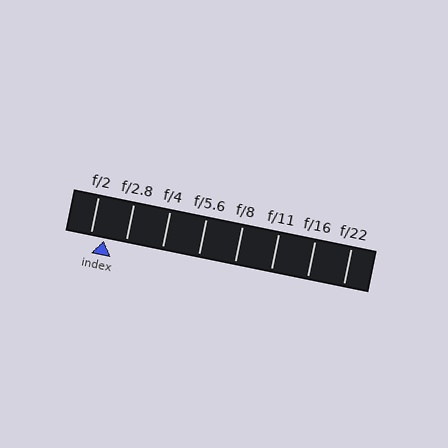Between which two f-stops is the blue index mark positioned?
The index mark is between f/2 and f/2.8.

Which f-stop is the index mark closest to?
The index mark is closest to f/2.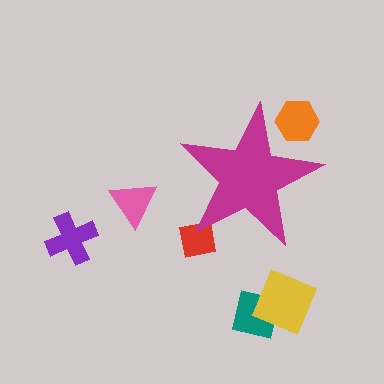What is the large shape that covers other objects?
A magenta star.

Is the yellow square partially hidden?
No, the yellow square is fully visible.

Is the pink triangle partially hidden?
No, the pink triangle is fully visible.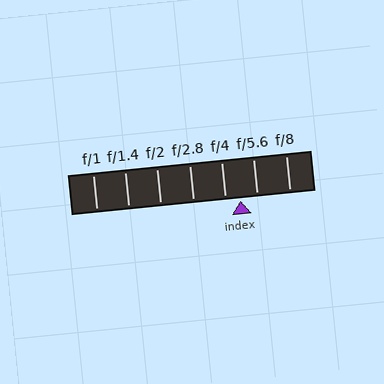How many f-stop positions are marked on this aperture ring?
There are 7 f-stop positions marked.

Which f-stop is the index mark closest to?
The index mark is closest to f/4.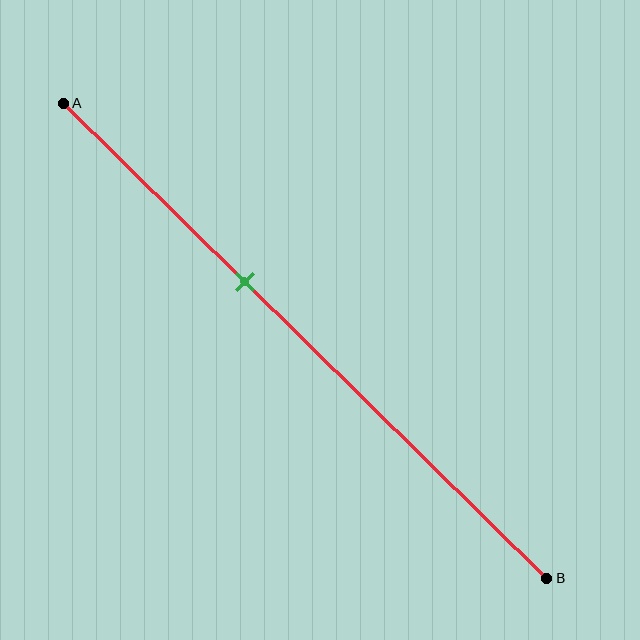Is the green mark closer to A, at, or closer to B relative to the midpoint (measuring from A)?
The green mark is closer to point A than the midpoint of segment AB.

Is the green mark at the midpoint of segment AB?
No, the mark is at about 40% from A, not at the 50% midpoint.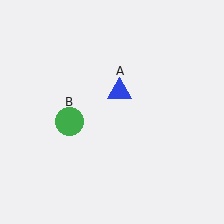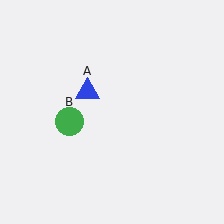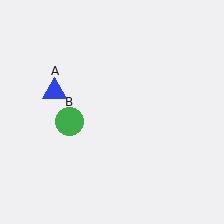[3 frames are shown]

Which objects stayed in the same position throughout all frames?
Green circle (object B) remained stationary.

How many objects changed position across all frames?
1 object changed position: blue triangle (object A).